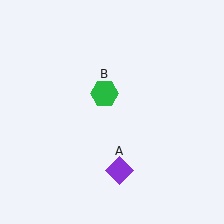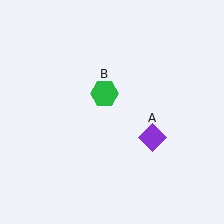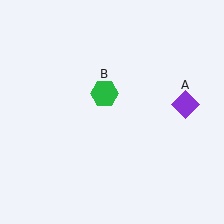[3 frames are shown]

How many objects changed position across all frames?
1 object changed position: purple diamond (object A).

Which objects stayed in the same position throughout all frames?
Green hexagon (object B) remained stationary.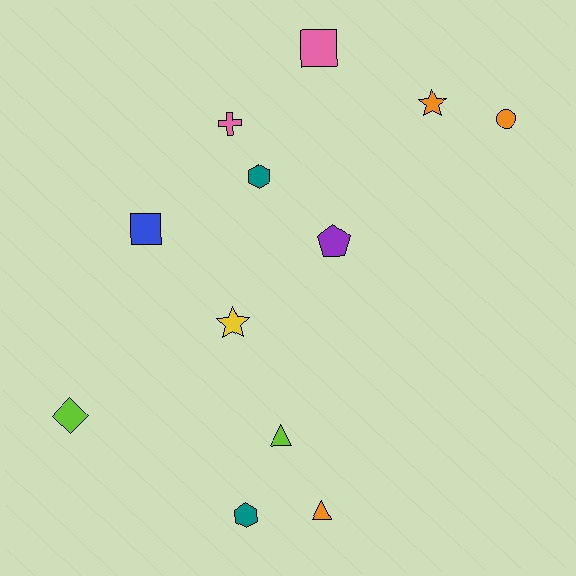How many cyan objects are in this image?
There are no cyan objects.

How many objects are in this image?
There are 12 objects.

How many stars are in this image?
There are 2 stars.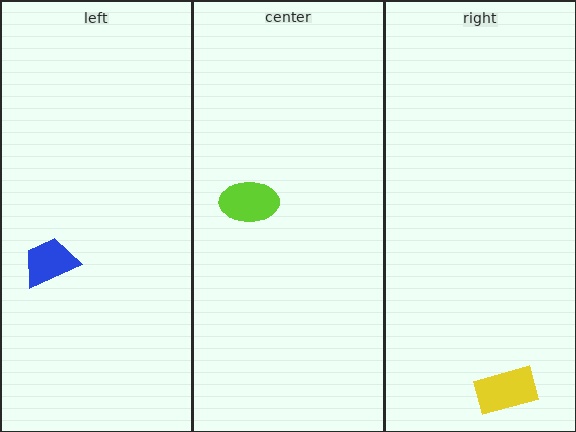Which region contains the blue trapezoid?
The left region.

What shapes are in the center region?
The lime ellipse.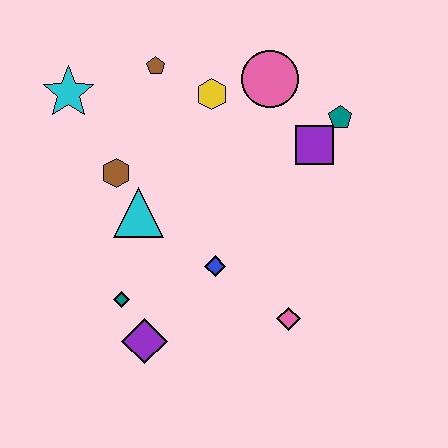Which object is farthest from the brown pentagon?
The pink diamond is farthest from the brown pentagon.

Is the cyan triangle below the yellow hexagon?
Yes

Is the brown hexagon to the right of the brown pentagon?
No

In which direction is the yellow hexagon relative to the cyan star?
The yellow hexagon is to the right of the cyan star.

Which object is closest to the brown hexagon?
The cyan triangle is closest to the brown hexagon.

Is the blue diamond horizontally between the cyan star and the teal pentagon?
Yes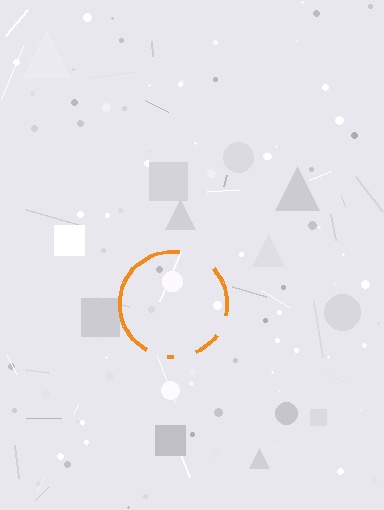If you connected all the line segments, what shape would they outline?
They would outline a circle.